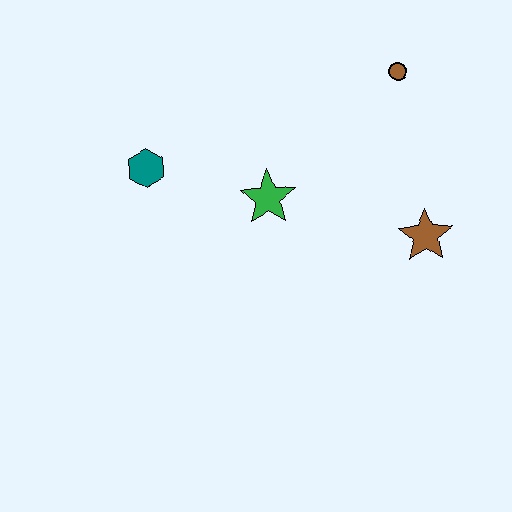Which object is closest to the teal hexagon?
The green star is closest to the teal hexagon.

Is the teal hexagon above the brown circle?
No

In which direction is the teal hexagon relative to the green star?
The teal hexagon is to the left of the green star.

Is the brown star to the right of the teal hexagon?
Yes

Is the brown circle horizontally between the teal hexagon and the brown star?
Yes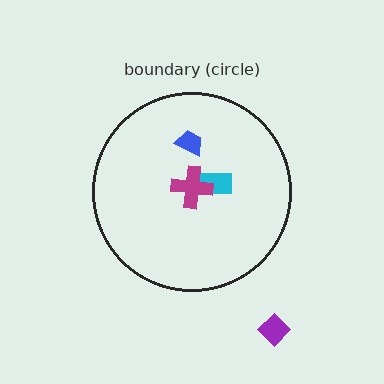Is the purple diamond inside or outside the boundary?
Outside.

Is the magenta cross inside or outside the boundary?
Inside.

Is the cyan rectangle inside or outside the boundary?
Inside.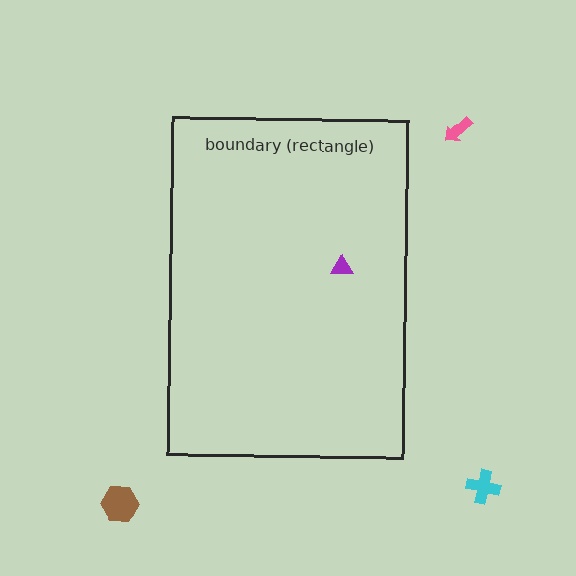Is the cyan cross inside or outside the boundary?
Outside.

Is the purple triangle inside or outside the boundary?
Inside.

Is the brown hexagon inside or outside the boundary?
Outside.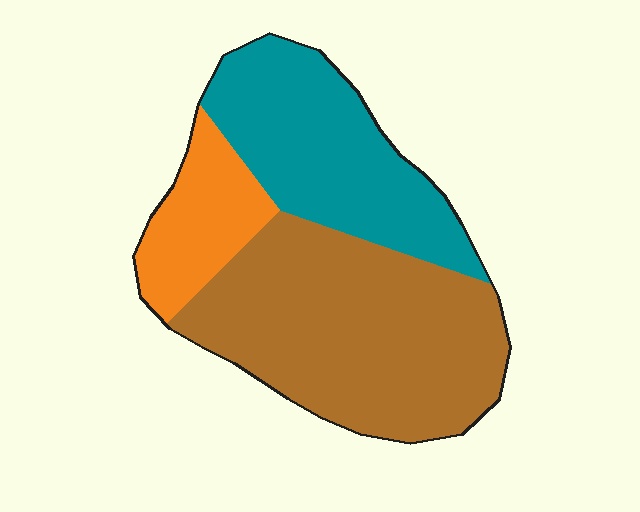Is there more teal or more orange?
Teal.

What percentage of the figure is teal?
Teal covers about 35% of the figure.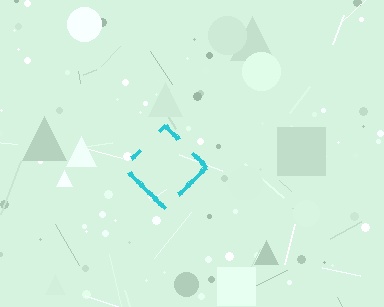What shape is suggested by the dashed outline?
The dashed outline suggests a diamond.